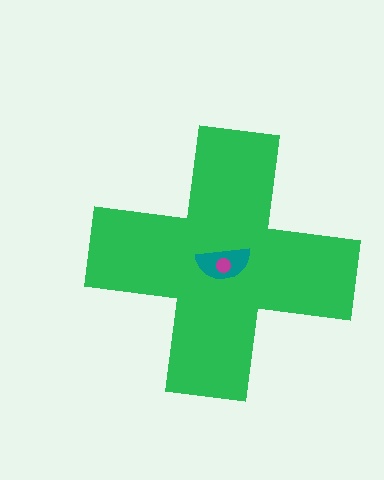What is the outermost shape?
The green cross.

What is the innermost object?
The magenta circle.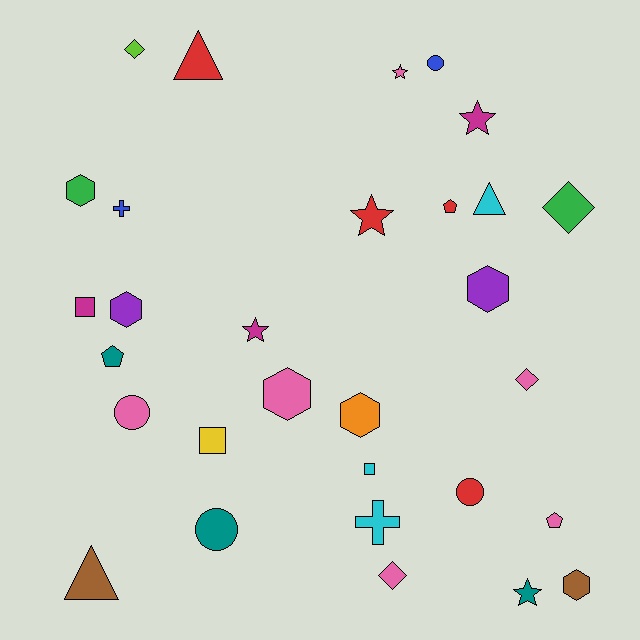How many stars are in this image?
There are 5 stars.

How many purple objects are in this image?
There are 2 purple objects.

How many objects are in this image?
There are 30 objects.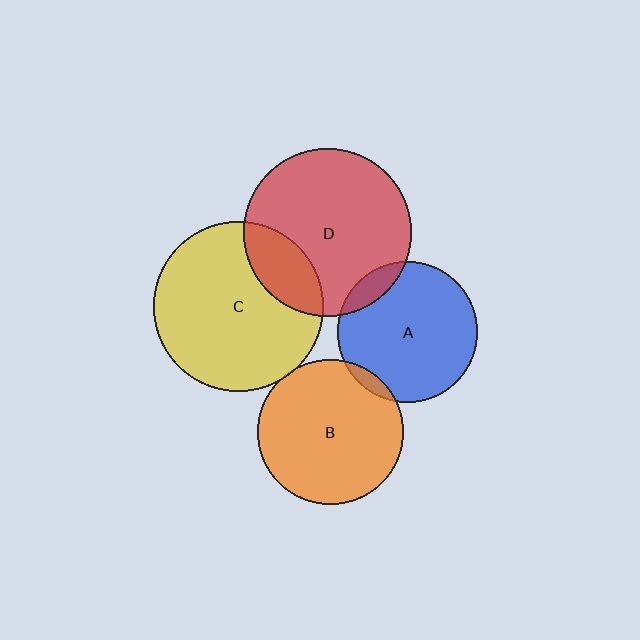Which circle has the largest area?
Circle C (yellow).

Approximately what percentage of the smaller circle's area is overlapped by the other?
Approximately 5%.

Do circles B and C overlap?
Yes.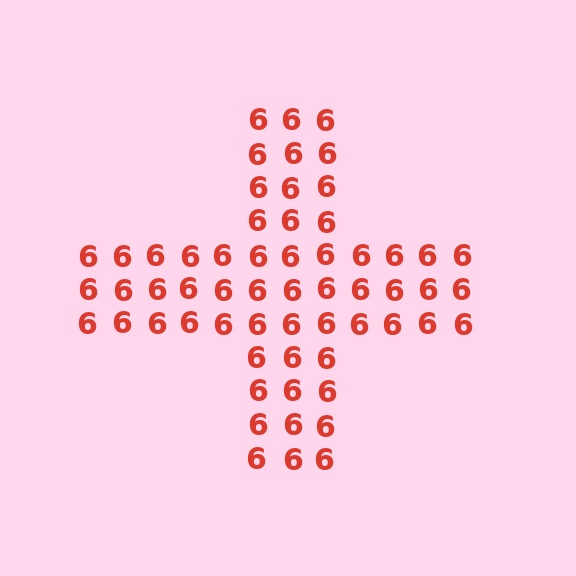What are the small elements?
The small elements are digit 6's.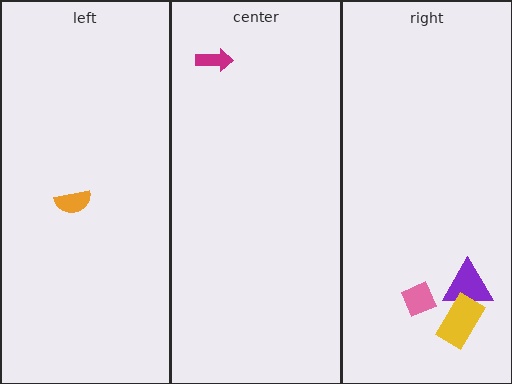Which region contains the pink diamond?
The right region.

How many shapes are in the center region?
1.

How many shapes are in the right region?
3.